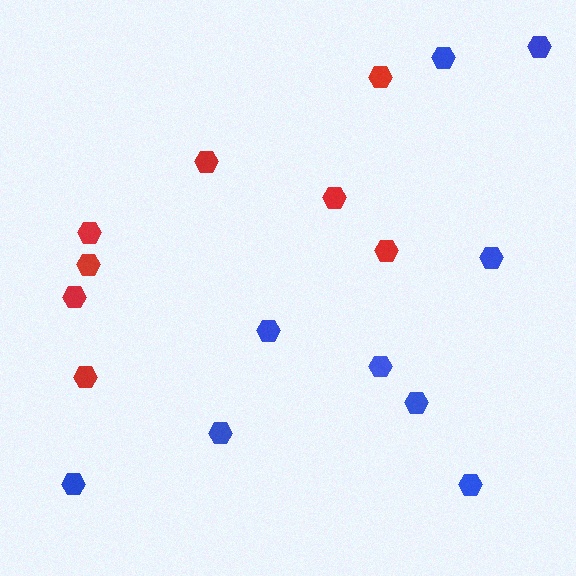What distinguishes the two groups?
There are 2 groups: one group of red hexagons (8) and one group of blue hexagons (9).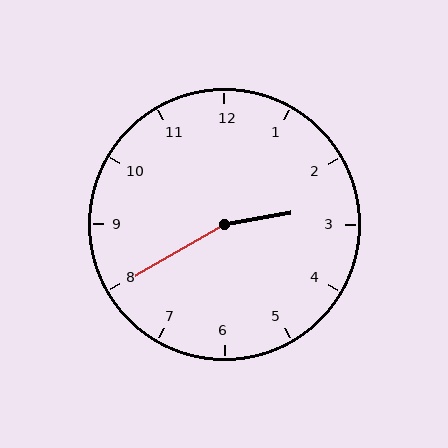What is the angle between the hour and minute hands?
Approximately 160 degrees.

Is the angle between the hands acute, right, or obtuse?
It is obtuse.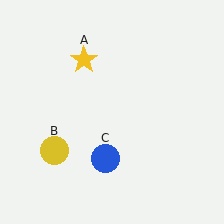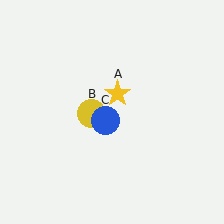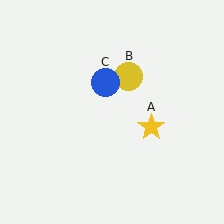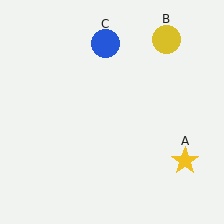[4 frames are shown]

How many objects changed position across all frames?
3 objects changed position: yellow star (object A), yellow circle (object B), blue circle (object C).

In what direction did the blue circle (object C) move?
The blue circle (object C) moved up.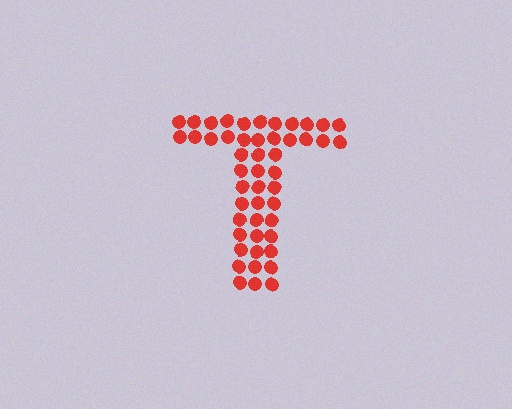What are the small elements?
The small elements are circles.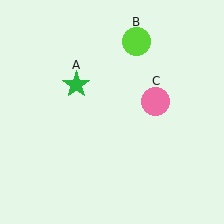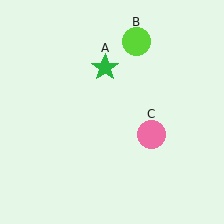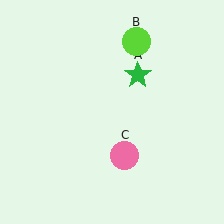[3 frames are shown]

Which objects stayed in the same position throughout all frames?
Lime circle (object B) remained stationary.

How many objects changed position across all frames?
2 objects changed position: green star (object A), pink circle (object C).